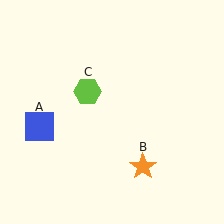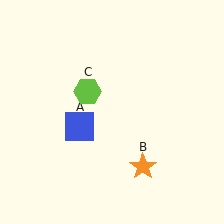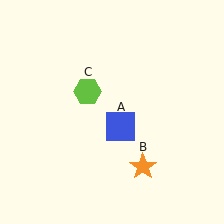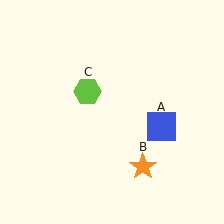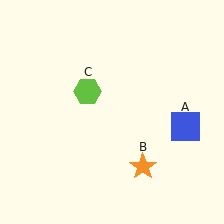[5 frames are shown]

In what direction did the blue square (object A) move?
The blue square (object A) moved right.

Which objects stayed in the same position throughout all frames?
Orange star (object B) and lime hexagon (object C) remained stationary.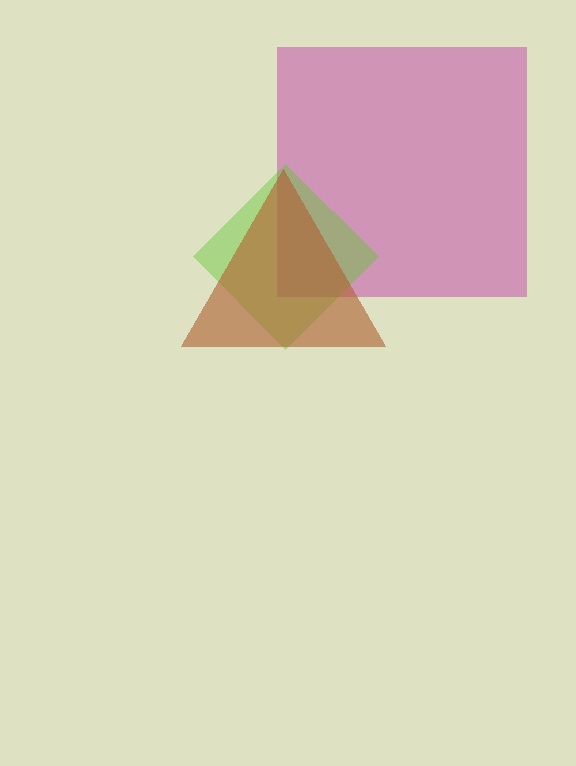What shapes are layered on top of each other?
The layered shapes are: a magenta square, a lime diamond, a brown triangle.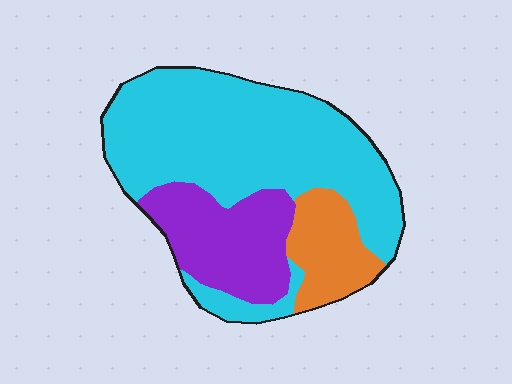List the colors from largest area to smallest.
From largest to smallest: cyan, purple, orange.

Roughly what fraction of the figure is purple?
Purple takes up between a sixth and a third of the figure.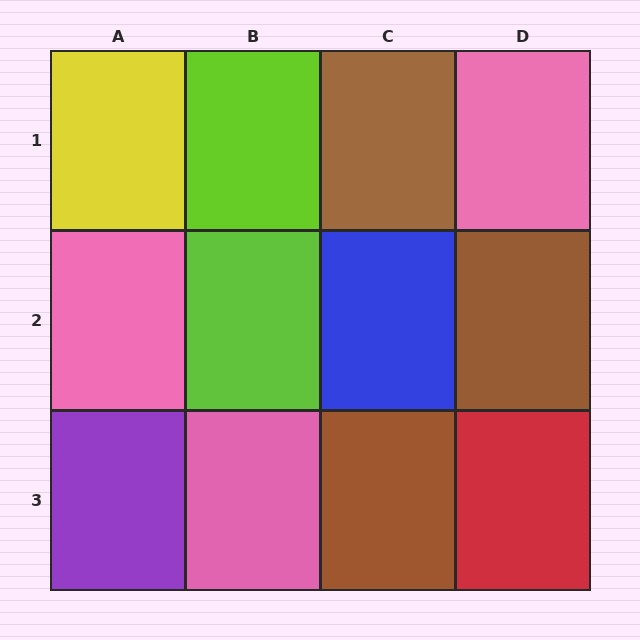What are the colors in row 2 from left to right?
Pink, lime, blue, brown.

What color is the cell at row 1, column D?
Pink.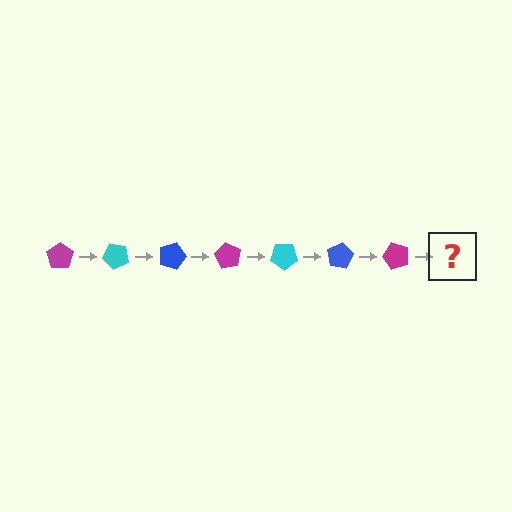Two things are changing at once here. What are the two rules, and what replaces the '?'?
The two rules are that it rotates 45 degrees each step and the color cycles through magenta, cyan, and blue. The '?' should be a cyan pentagon, rotated 315 degrees from the start.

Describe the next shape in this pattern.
It should be a cyan pentagon, rotated 315 degrees from the start.